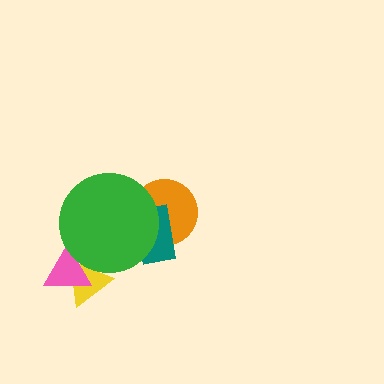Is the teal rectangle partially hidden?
Yes, it is partially covered by another shape.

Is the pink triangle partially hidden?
Yes, it is partially covered by another shape.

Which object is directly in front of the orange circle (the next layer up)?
The teal rectangle is directly in front of the orange circle.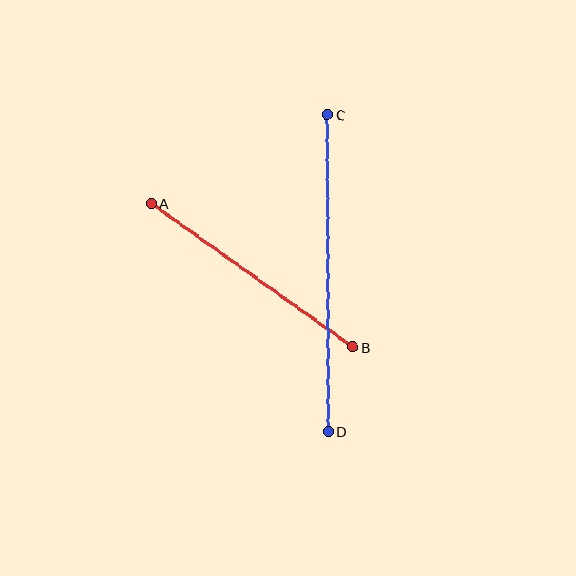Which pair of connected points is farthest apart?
Points C and D are farthest apart.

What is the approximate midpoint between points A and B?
The midpoint is at approximately (252, 275) pixels.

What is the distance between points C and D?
The distance is approximately 317 pixels.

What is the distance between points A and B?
The distance is approximately 248 pixels.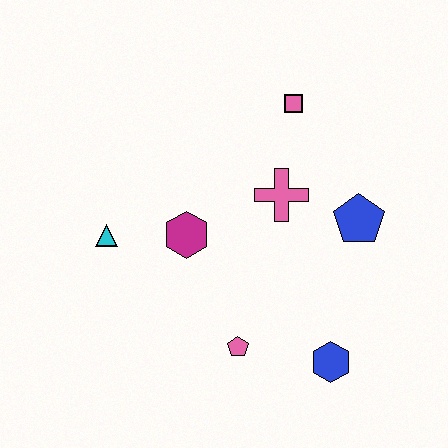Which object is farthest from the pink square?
The blue hexagon is farthest from the pink square.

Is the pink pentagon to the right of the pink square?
No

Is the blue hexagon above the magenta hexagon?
No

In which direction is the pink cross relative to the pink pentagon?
The pink cross is above the pink pentagon.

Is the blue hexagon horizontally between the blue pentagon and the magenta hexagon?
Yes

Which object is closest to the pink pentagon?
The blue hexagon is closest to the pink pentagon.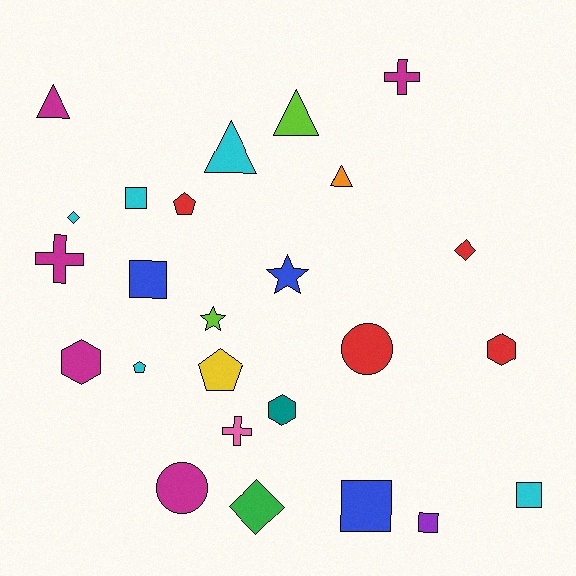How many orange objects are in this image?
There is 1 orange object.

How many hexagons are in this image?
There are 3 hexagons.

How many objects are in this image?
There are 25 objects.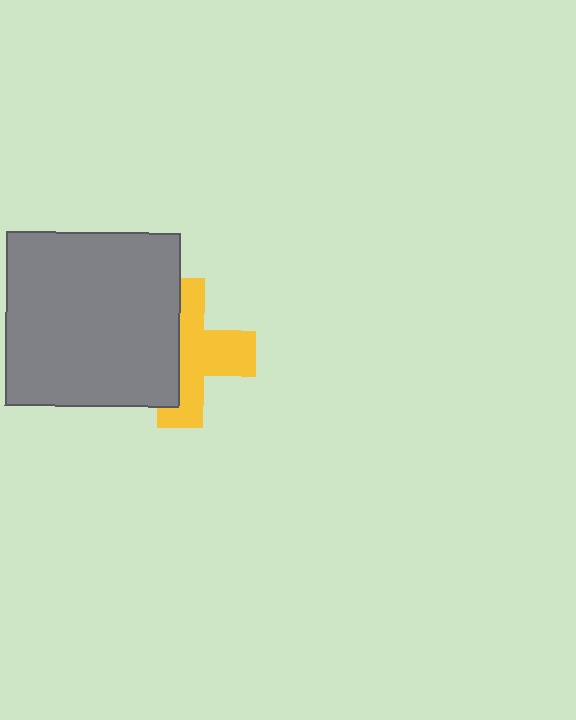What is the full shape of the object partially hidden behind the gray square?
The partially hidden object is a yellow cross.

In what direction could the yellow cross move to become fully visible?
The yellow cross could move right. That would shift it out from behind the gray square entirely.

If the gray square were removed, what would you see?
You would see the complete yellow cross.